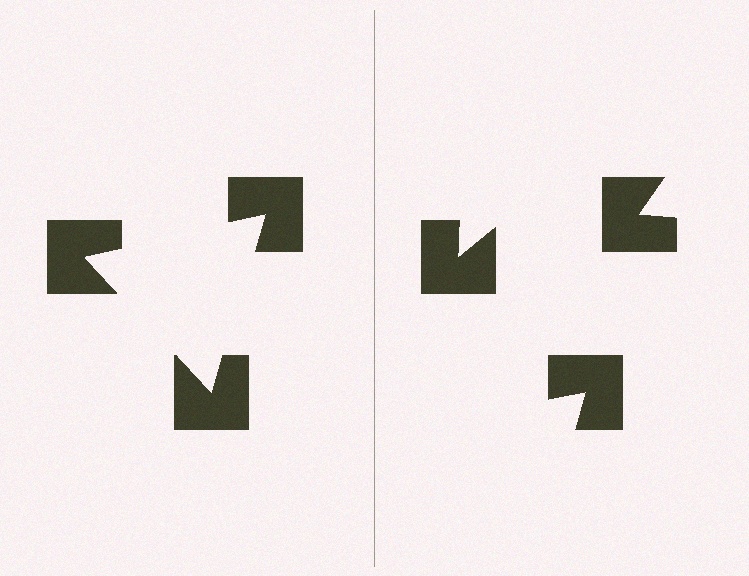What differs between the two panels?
The notched squares are positioned identically on both sides; only the wedge orientations differ. On the left they align to a triangle; on the right they are misaligned.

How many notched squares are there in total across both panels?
6 — 3 on each side.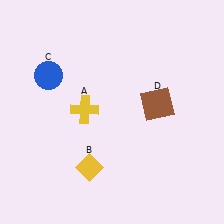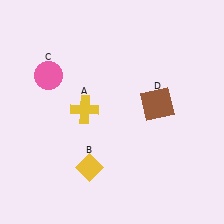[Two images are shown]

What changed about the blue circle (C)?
In Image 1, C is blue. In Image 2, it changed to pink.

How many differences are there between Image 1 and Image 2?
There is 1 difference between the two images.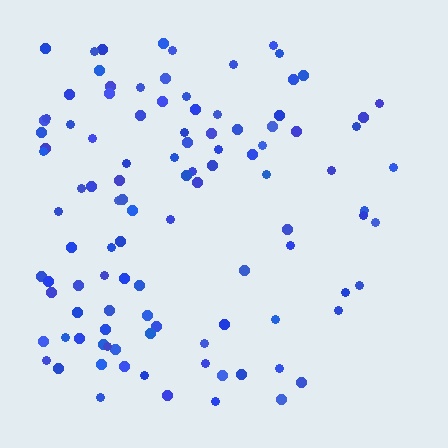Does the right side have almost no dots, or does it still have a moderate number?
Still a moderate number, just noticeably fewer than the left.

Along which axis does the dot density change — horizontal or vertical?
Horizontal.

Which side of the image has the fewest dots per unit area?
The right.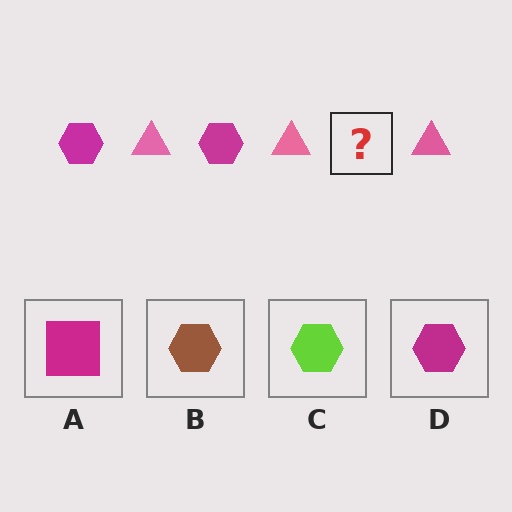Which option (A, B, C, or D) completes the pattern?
D.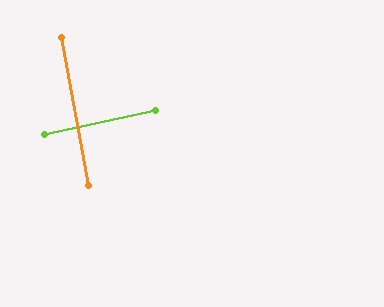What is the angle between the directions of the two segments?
Approximately 88 degrees.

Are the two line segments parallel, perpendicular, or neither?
Perpendicular — they meet at approximately 88°.